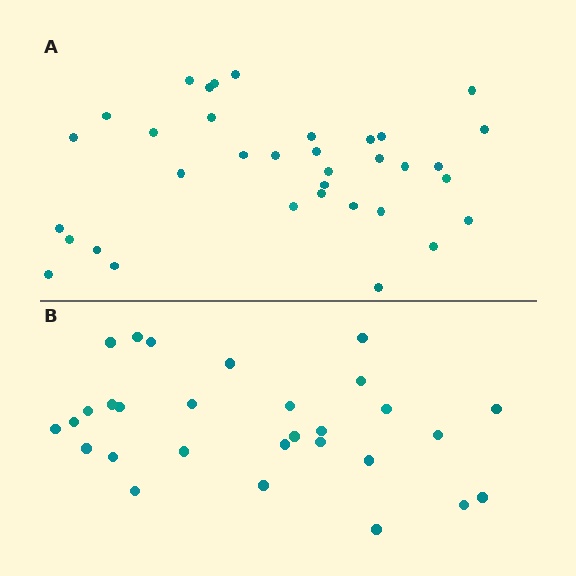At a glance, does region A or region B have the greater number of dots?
Region A (the top region) has more dots.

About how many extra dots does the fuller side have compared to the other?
Region A has about 6 more dots than region B.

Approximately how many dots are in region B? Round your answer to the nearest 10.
About 30 dots. (The exact count is 29, which rounds to 30.)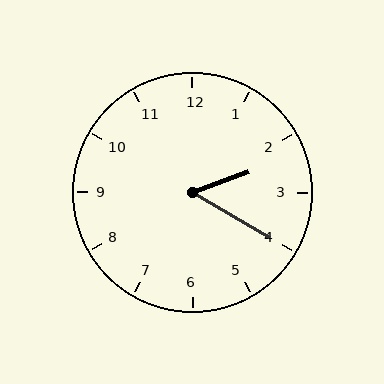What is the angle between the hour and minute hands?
Approximately 50 degrees.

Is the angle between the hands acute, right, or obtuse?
It is acute.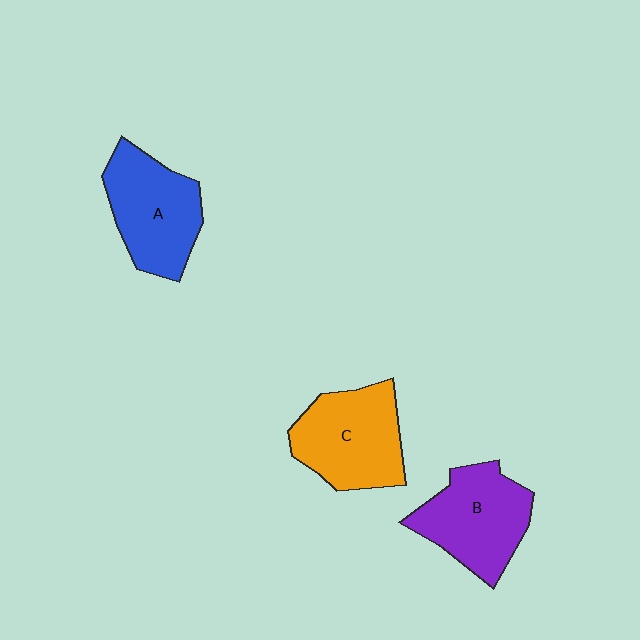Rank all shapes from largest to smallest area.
From largest to smallest: C (orange), B (purple), A (blue).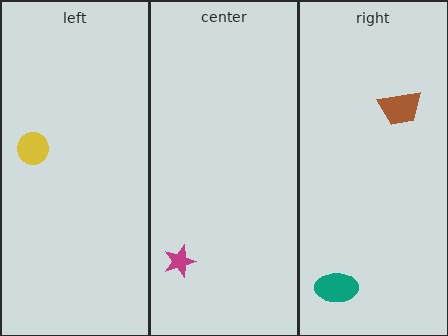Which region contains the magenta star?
The center region.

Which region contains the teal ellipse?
The right region.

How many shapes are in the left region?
1.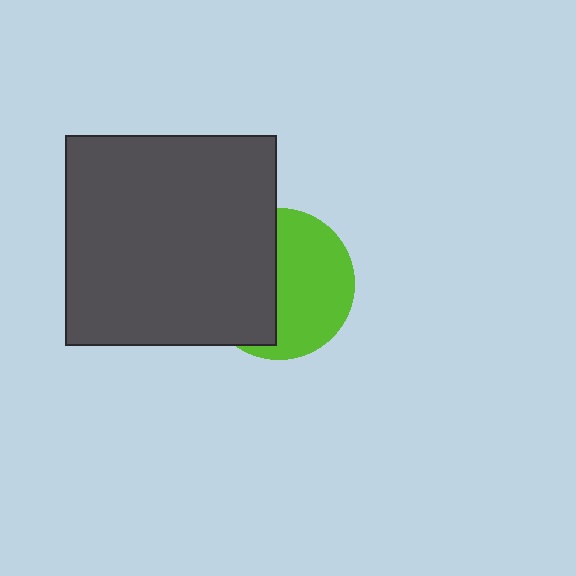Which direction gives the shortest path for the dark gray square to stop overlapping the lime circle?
Moving left gives the shortest separation.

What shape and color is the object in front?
The object in front is a dark gray square.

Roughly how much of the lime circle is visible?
About half of it is visible (roughly 54%).